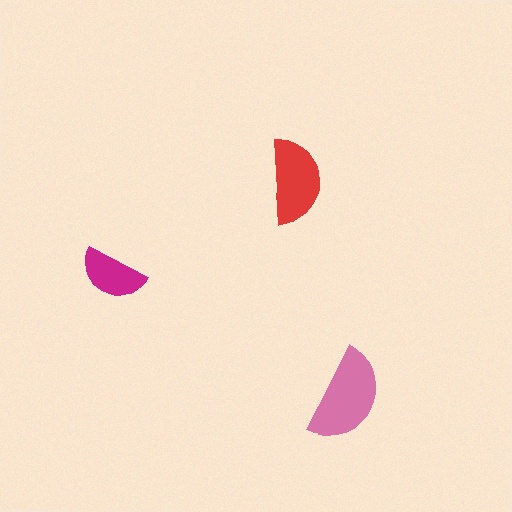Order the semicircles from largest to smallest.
the pink one, the red one, the magenta one.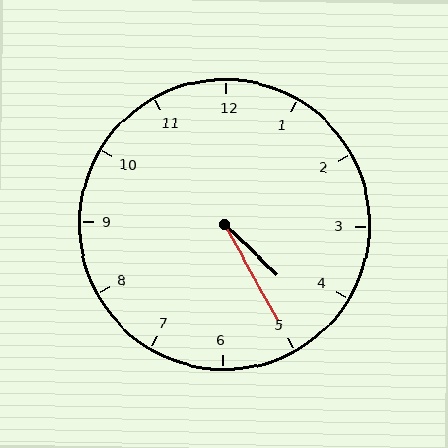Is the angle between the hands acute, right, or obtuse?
It is acute.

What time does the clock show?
4:25.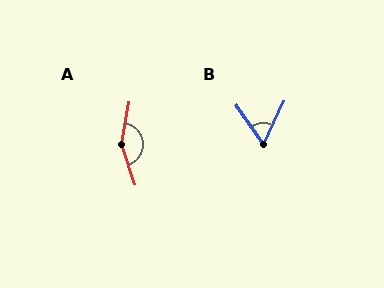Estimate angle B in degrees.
Approximately 60 degrees.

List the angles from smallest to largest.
B (60°), A (151°).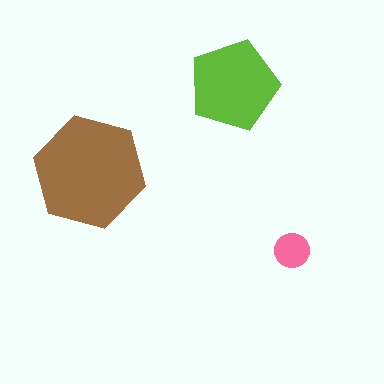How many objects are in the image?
There are 3 objects in the image.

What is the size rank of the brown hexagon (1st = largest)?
1st.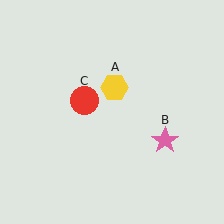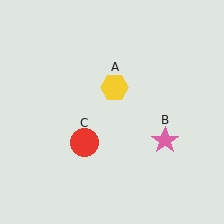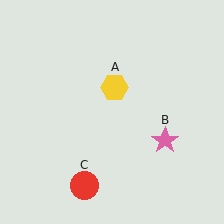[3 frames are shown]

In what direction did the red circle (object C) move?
The red circle (object C) moved down.